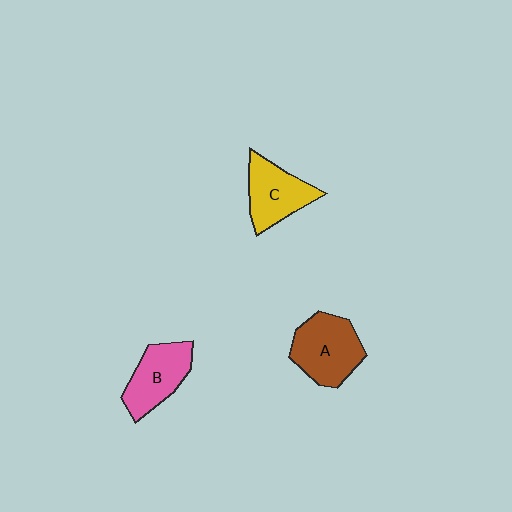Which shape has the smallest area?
Shape C (yellow).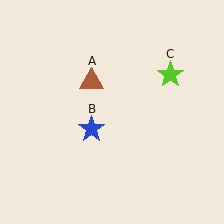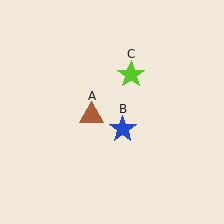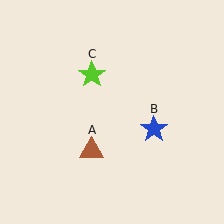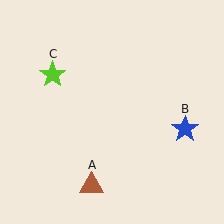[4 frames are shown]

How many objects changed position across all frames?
3 objects changed position: brown triangle (object A), blue star (object B), lime star (object C).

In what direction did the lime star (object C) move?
The lime star (object C) moved left.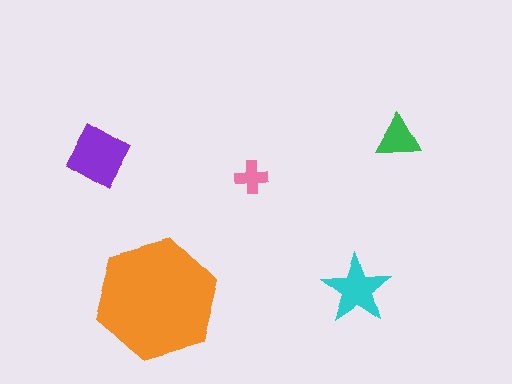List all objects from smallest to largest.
The pink cross, the green triangle, the cyan star, the purple diamond, the orange hexagon.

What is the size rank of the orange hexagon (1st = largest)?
1st.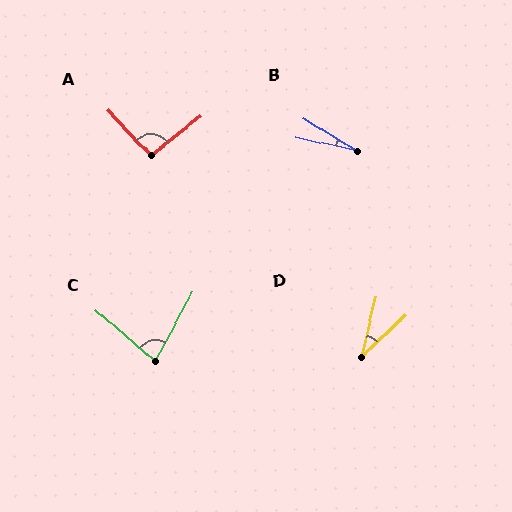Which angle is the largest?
A, at approximately 95 degrees.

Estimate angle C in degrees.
Approximately 78 degrees.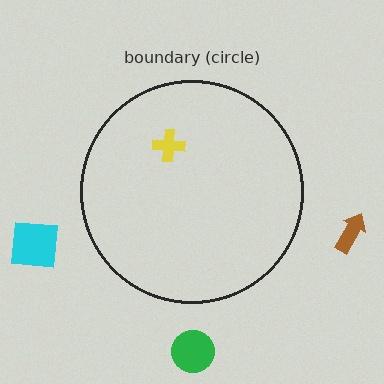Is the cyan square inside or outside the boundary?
Outside.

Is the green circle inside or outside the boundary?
Outside.